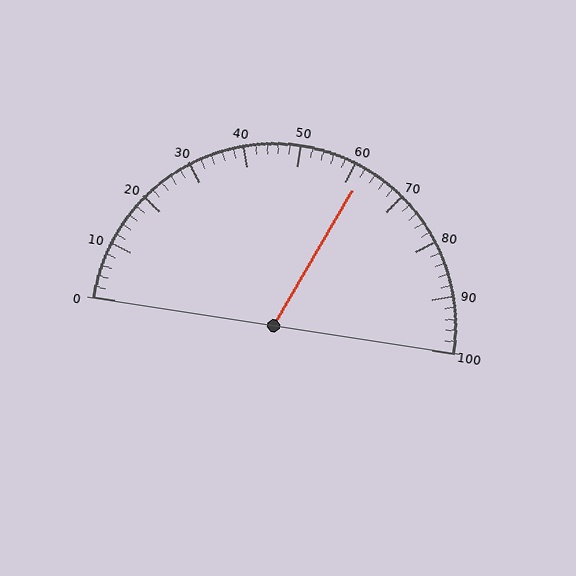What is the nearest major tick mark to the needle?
The nearest major tick mark is 60.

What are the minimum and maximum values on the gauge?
The gauge ranges from 0 to 100.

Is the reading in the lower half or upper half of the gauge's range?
The reading is in the upper half of the range (0 to 100).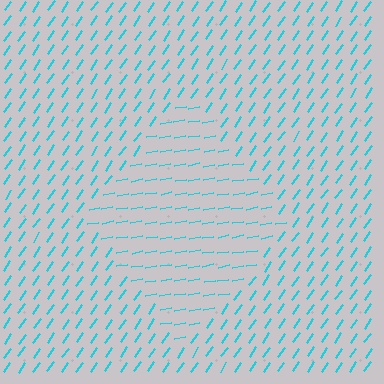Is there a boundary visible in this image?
Yes, there is a texture boundary formed by a change in line orientation.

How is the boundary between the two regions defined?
The boundary is defined purely by a change in line orientation (approximately 45 degrees difference). All lines are the same color and thickness.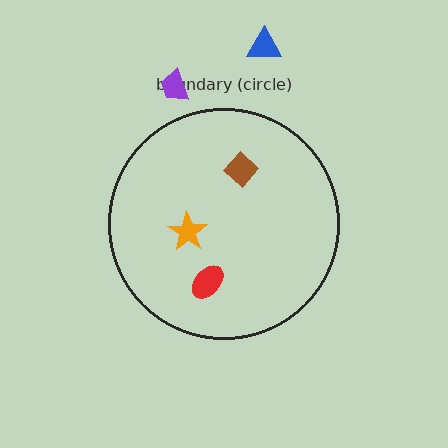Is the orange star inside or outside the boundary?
Inside.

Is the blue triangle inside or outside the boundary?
Outside.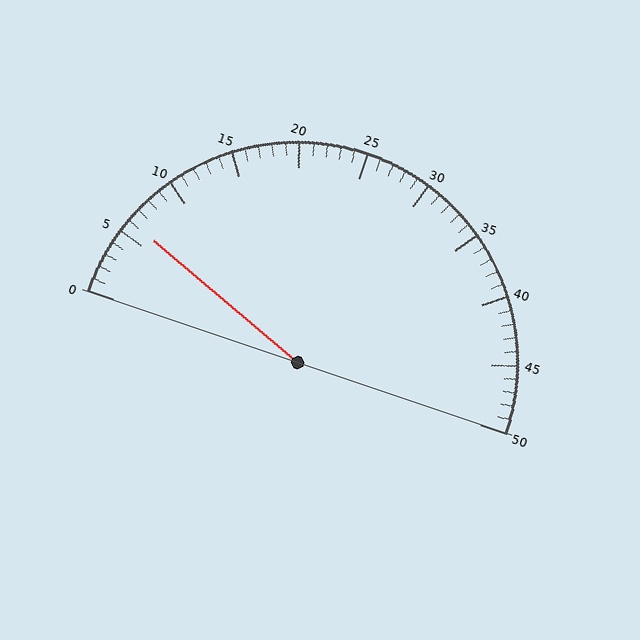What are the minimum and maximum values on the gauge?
The gauge ranges from 0 to 50.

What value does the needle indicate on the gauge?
The needle indicates approximately 6.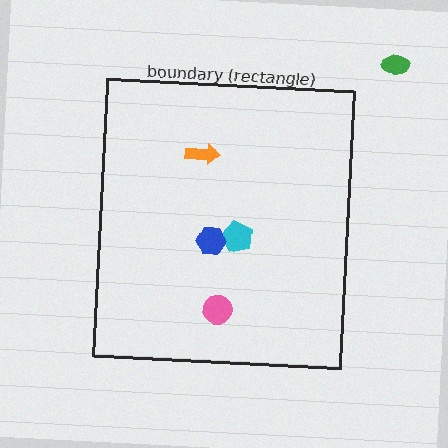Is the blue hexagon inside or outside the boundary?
Inside.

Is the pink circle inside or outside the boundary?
Inside.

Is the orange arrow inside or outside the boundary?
Inside.